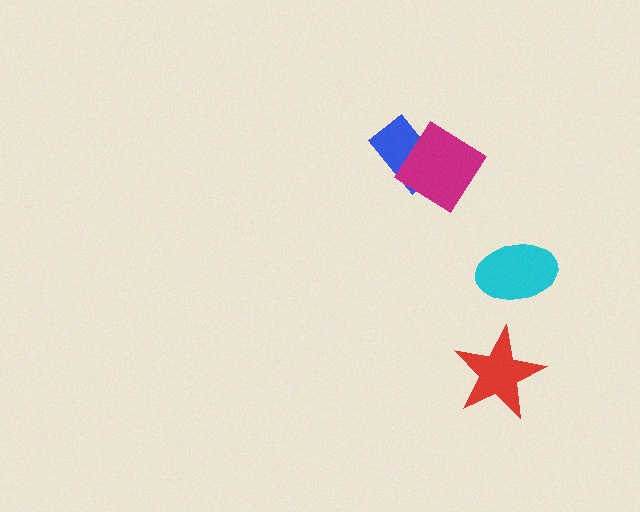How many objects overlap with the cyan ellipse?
0 objects overlap with the cyan ellipse.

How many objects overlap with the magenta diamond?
1 object overlaps with the magenta diamond.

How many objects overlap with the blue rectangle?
1 object overlaps with the blue rectangle.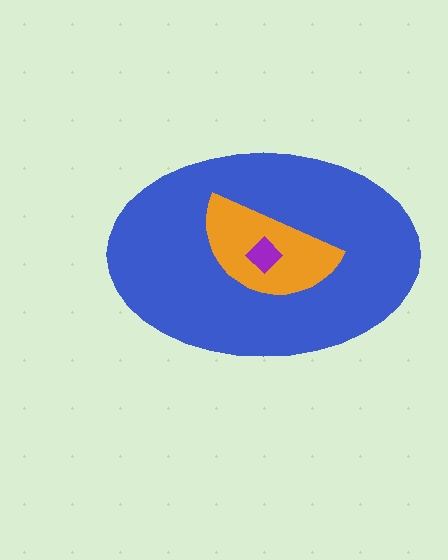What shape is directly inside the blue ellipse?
The orange semicircle.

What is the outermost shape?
The blue ellipse.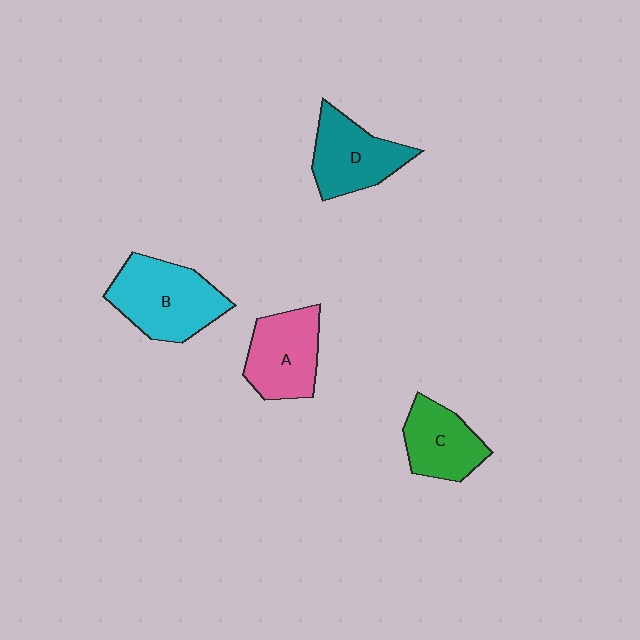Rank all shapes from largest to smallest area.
From largest to smallest: B (cyan), A (pink), D (teal), C (green).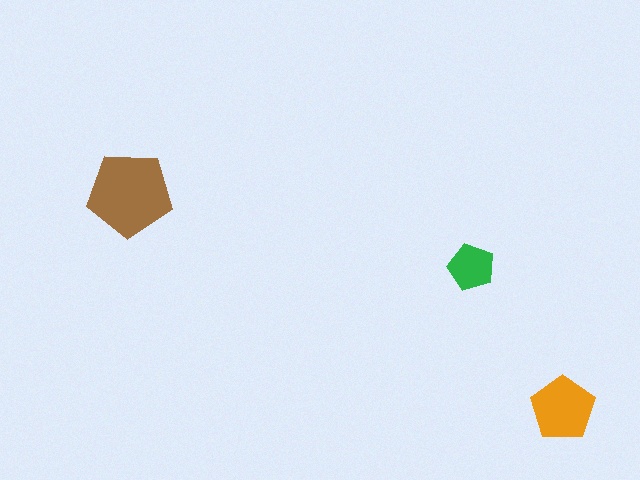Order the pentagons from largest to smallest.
the brown one, the orange one, the green one.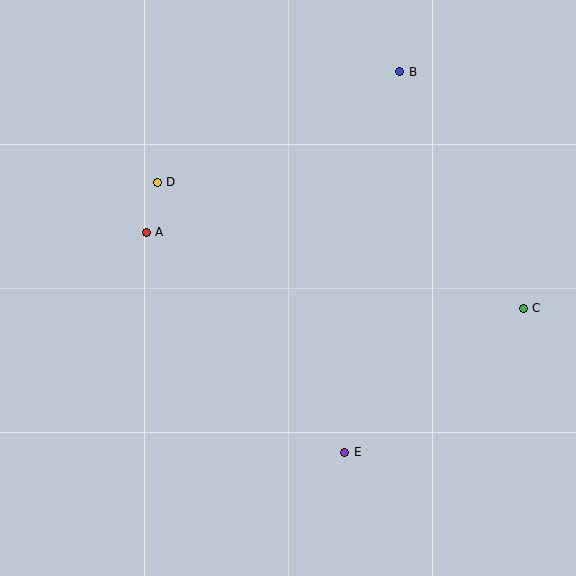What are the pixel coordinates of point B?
Point B is at (400, 72).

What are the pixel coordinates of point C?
Point C is at (523, 308).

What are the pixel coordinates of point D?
Point D is at (157, 182).